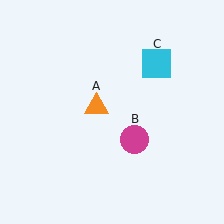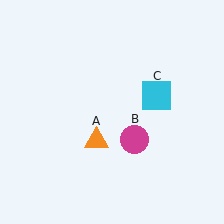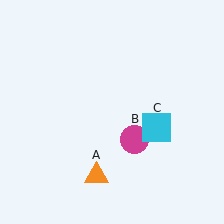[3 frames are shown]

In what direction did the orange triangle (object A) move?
The orange triangle (object A) moved down.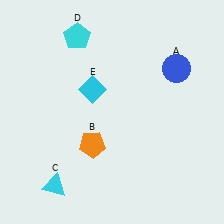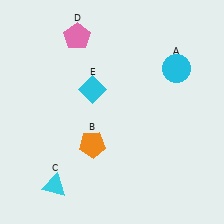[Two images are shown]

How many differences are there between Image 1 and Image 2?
There are 2 differences between the two images.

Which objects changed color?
A changed from blue to cyan. D changed from cyan to pink.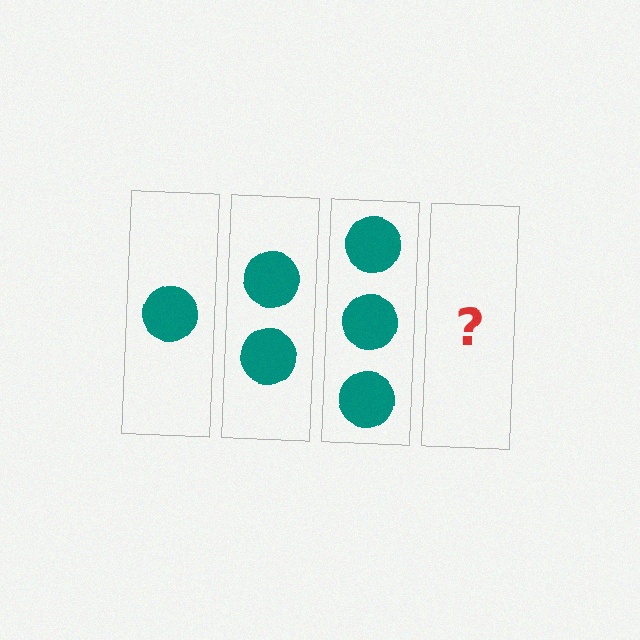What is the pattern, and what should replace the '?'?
The pattern is that each step adds one more circle. The '?' should be 4 circles.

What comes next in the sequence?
The next element should be 4 circles.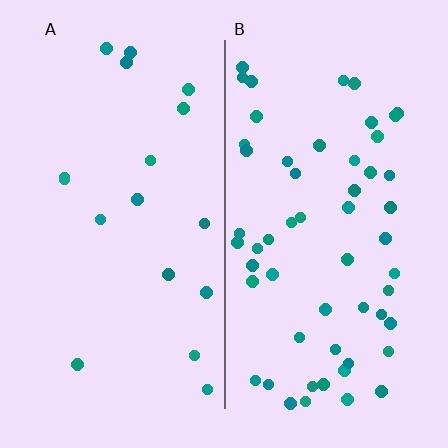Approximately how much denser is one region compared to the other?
Approximately 3.2× — region B over region A.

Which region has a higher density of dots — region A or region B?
B (the right).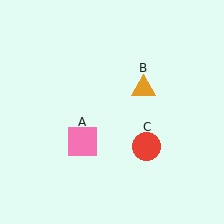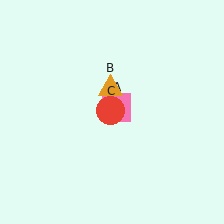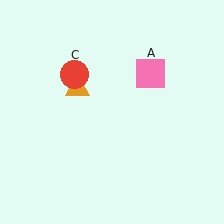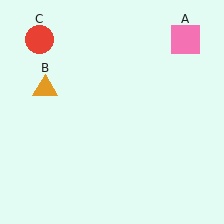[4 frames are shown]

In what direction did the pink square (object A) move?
The pink square (object A) moved up and to the right.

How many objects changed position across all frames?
3 objects changed position: pink square (object A), orange triangle (object B), red circle (object C).